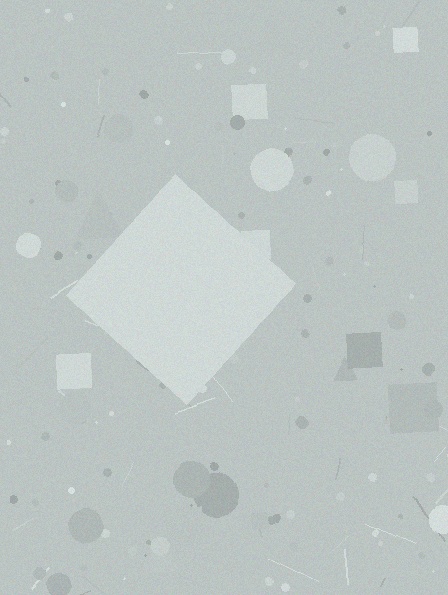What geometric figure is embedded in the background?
A diamond is embedded in the background.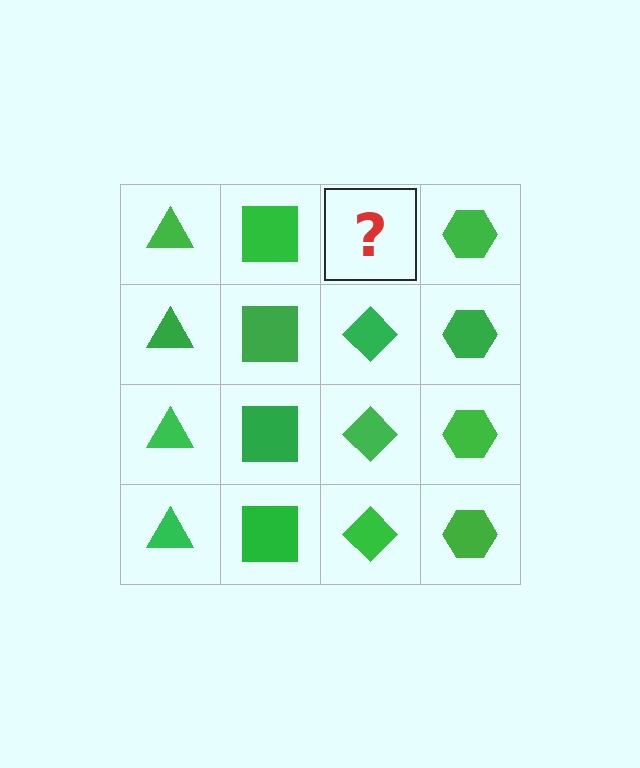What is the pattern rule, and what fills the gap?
The rule is that each column has a consistent shape. The gap should be filled with a green diamond.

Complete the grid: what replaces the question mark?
The question mark should be replaced with a green diamond.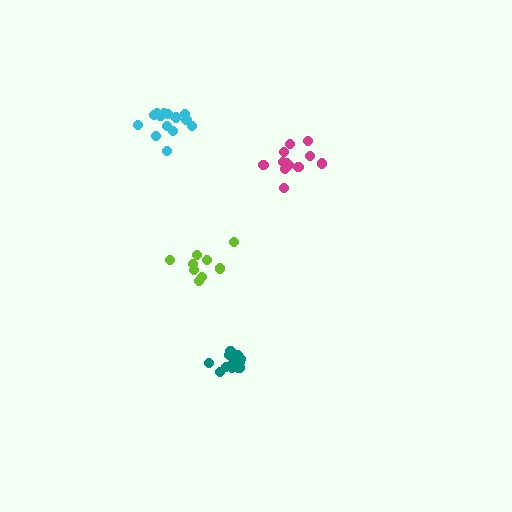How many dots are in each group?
Group 1: 9 dots, Group 2: 14 dots, Group 3: 12 dots, Group 4: 13 dots (48 total).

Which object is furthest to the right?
The magenta cluster is rightmost.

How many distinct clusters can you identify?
There are 4 distinct clusters.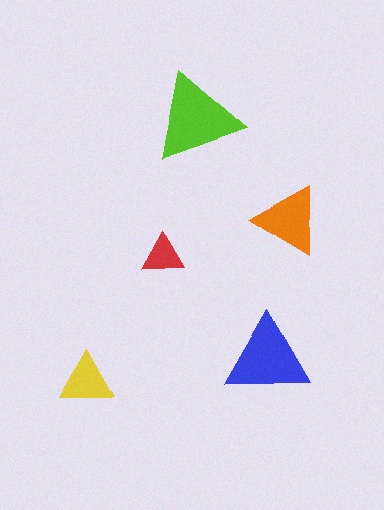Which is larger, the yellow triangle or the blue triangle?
The blue one.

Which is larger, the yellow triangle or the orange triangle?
The orange one.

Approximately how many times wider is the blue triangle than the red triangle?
About 2 times wider.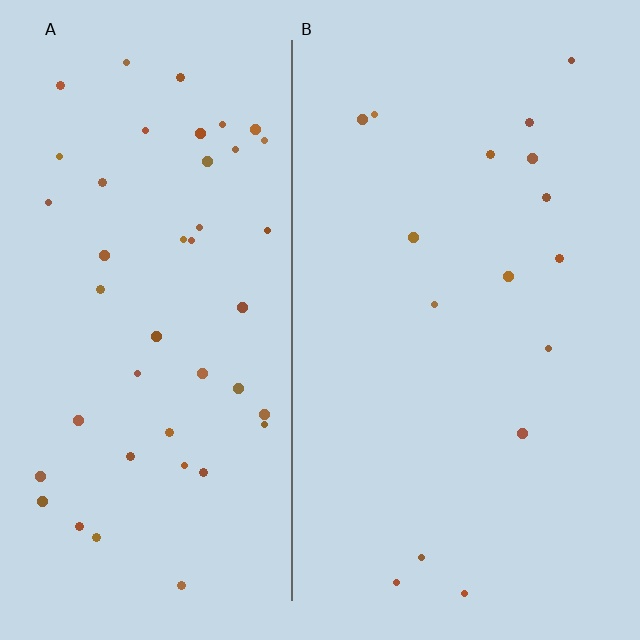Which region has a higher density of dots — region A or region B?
A (the left).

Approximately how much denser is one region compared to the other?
Approximately 2.8× — region A over region B.